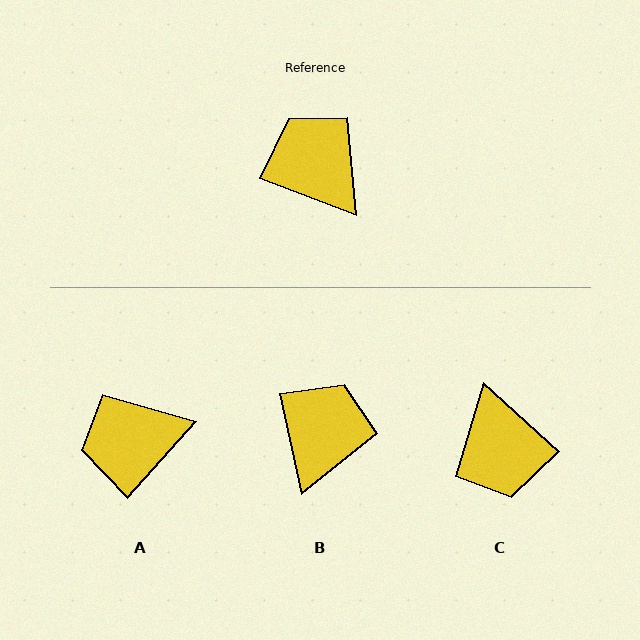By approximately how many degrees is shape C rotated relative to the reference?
Approximately 159 degrees counter-clockwise.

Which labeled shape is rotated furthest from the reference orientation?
C, about 159 degrees away.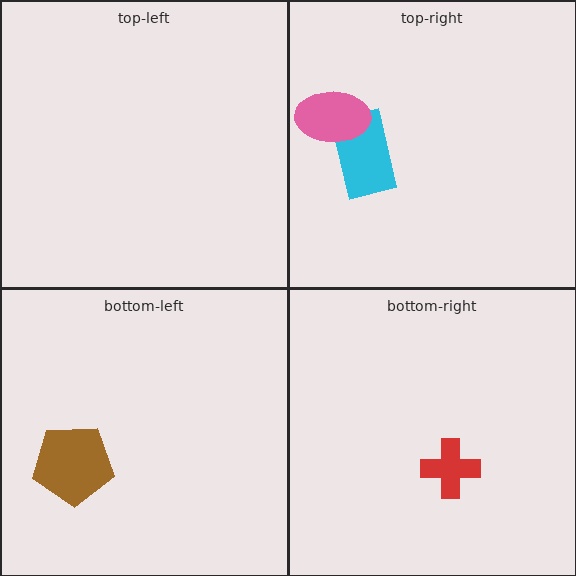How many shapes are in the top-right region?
2.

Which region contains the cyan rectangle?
The top-right region.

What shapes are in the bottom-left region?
The brown pentagon.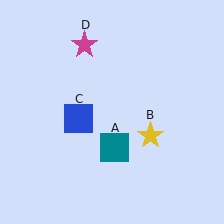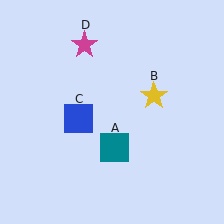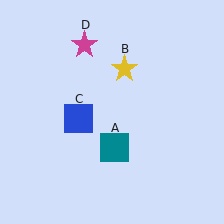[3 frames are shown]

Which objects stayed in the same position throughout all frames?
Teal square (object A) and blue square (object C) and magenta star (object D) remained stationary.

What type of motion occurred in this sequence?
The yellow star (object B) rotated counterclockwise around the center of the scene.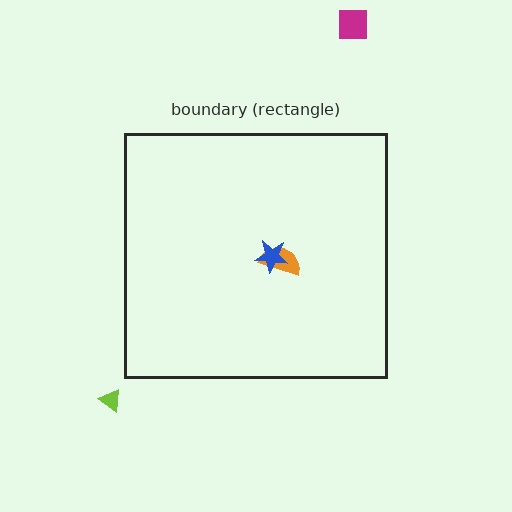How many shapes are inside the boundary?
2 inside, 2 outside.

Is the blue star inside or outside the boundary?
Inside.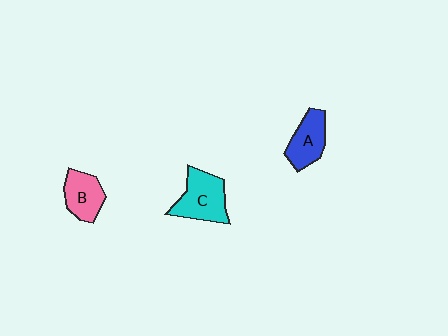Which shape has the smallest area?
Shape B (pink).